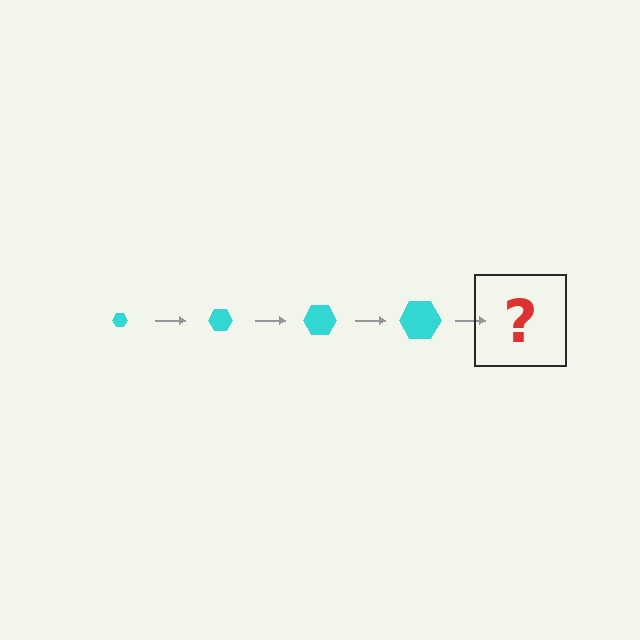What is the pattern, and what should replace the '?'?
The pattern is that the hexagon gets progressively larger each step. The '?' should be a cyan hexagon, larger than the previous one.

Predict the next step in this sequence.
The next step is a cyan hexagon, larger than the previous one.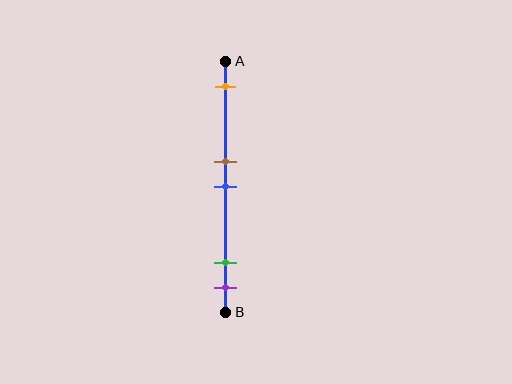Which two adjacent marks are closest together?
The brown and blue marks are the closest adjacent pair.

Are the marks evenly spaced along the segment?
No, the marks are not evenly spaced.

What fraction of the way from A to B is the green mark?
The green mark is approximately 80% (0.8) of the way from A to B.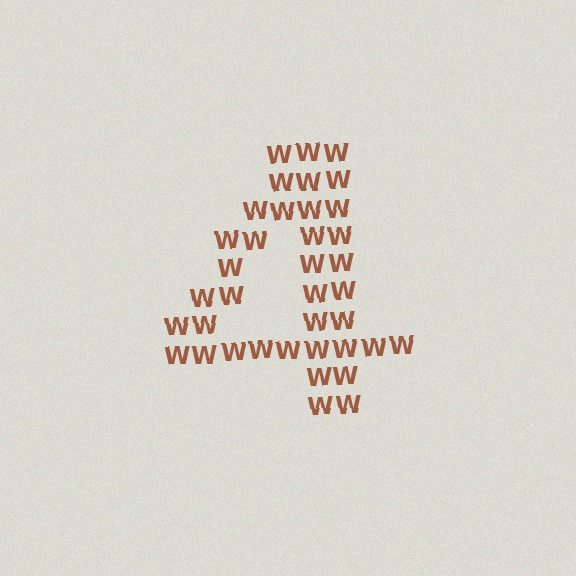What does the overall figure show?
The overall figure shows the digit 4.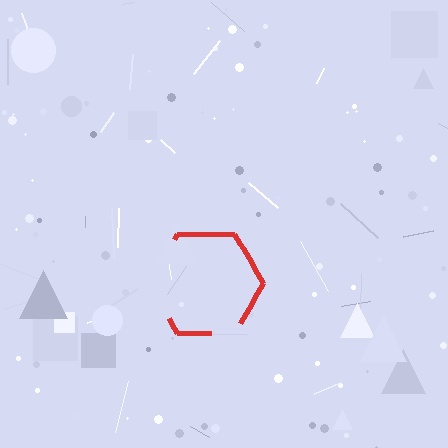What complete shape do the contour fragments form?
The contour fragments form a hexagon.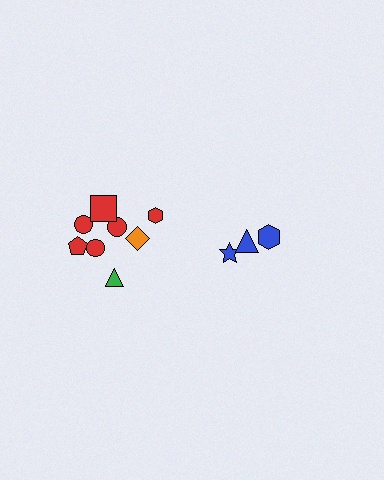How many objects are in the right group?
There are 3 objects.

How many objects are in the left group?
There are 8 objects.